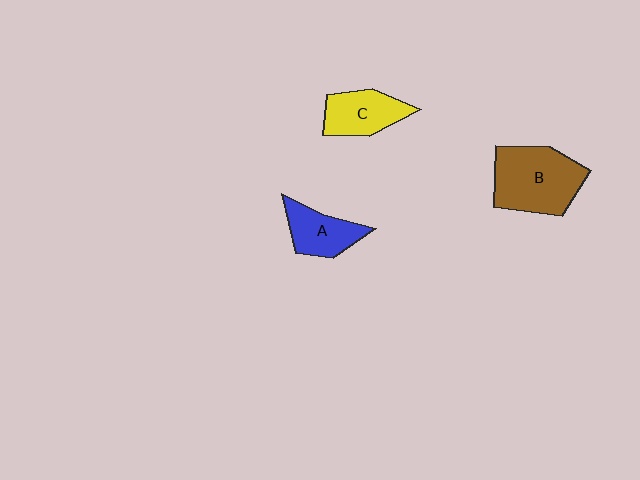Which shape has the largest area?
Shape B (brown).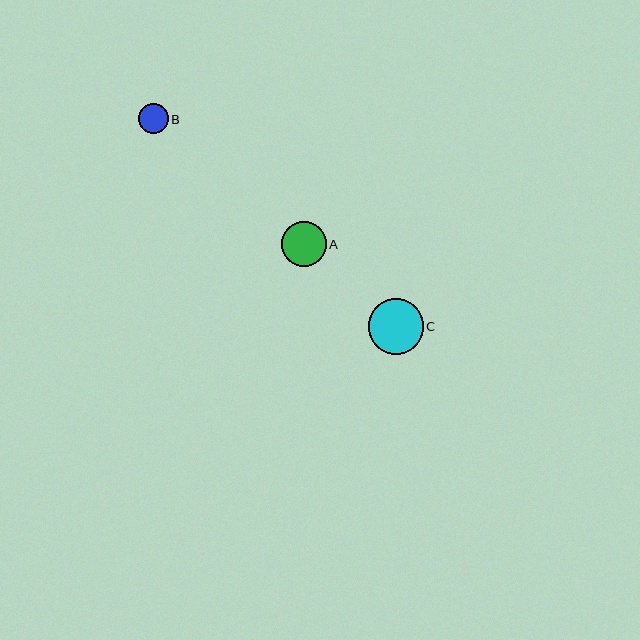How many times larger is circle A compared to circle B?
Circle A is approximately 1.5 times the size of circle B.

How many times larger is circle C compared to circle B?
Circle C is approximately 1.8 times the size of circle B.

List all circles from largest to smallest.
From largest to smallest: C, A, B.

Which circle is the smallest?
Circle B is the smallest with a size of approximately 30 pixels.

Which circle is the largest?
Circle C is the largest with a size of approximately 55 pixels.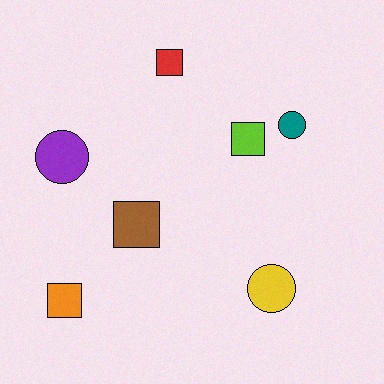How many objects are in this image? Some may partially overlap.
There are 7 objects.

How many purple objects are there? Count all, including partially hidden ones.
There is 1 purple object.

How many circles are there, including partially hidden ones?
There are 3 circles.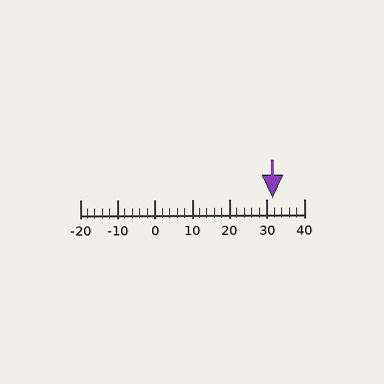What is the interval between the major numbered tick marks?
The major tick marks are spaced 10 units apart.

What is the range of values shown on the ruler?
The ruler shows values from -20 to 40.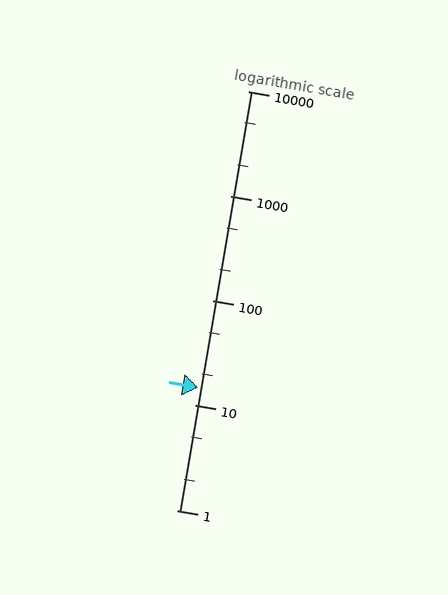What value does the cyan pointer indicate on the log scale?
The pointer indicates approximately 15.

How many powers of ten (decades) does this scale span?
The scale spans 4 decades, from 1 to 10000.